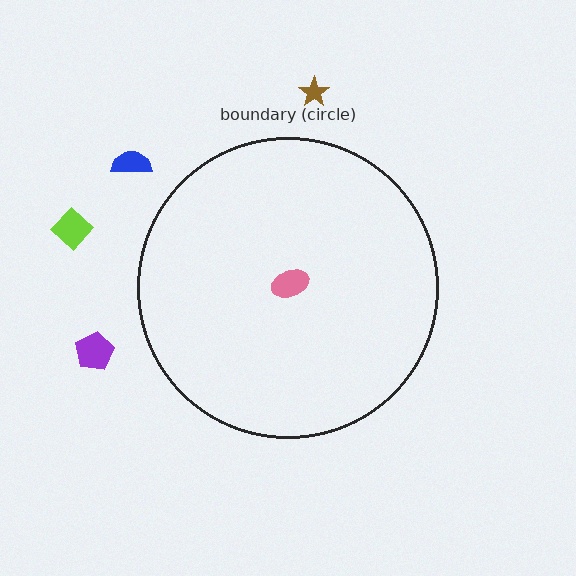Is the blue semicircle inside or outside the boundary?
Outside.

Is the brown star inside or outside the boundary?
Outside.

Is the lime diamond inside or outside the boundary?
Outside.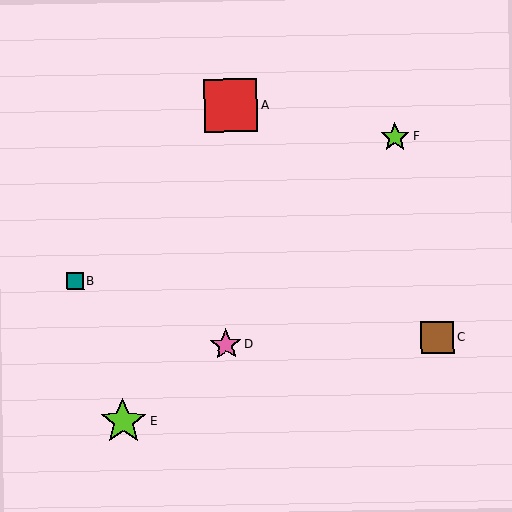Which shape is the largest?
The red square (labeled A) is the largest.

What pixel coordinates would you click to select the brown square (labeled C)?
Click at (438, 338) to select the brown square C.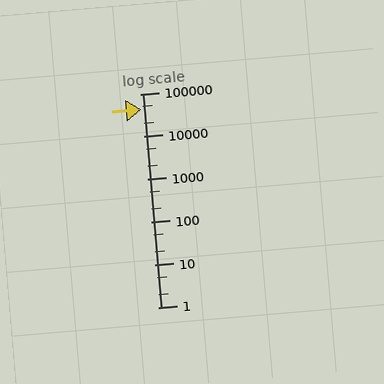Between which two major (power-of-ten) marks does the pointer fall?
The pointer is between 10000 and 100000.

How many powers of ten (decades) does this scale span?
The scale spans 5 decades, from 1 to 100000.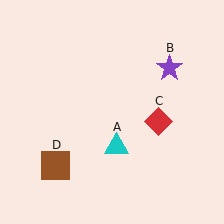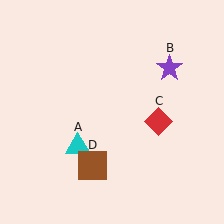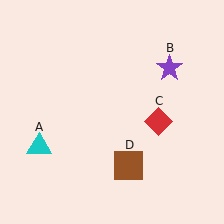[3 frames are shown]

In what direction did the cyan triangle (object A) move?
The cyan triangle (object A) moved left.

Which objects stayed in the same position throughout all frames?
Purple star (object B) and red diamond (object C) remained stationary.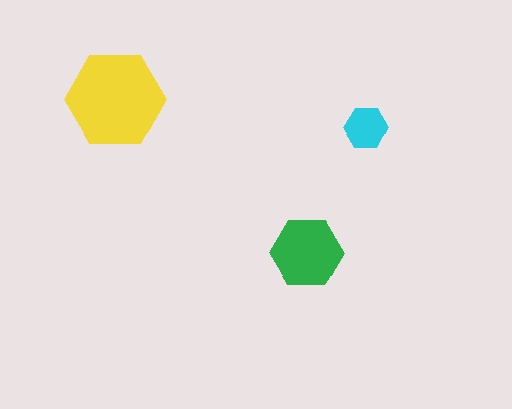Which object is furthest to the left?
The yellow hexagon is leftmost.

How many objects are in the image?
There are 3 objects in the image.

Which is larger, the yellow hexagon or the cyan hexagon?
The yellow one.